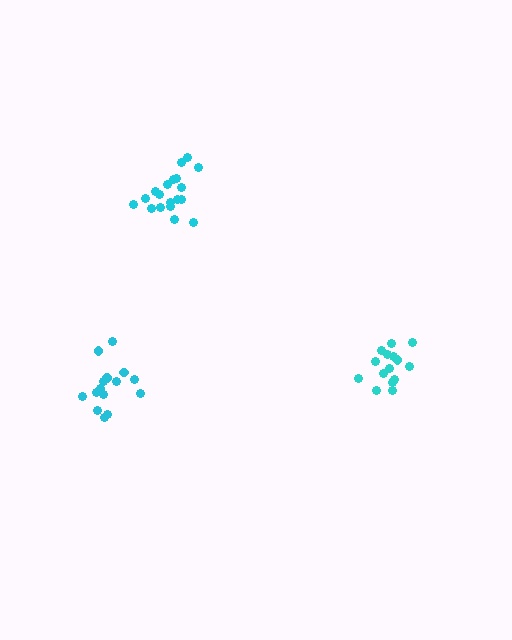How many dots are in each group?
Group 1: 19 dots, Group 2: 15 dots, Group 3: 15 dots (49 total).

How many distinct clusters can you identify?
There are 3 distinct clusters.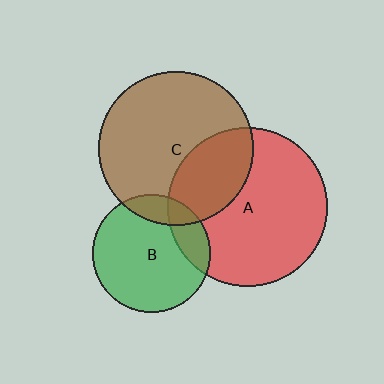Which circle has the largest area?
Circle A (red).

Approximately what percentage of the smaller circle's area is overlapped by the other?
Approximately 30%.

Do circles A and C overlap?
Yes.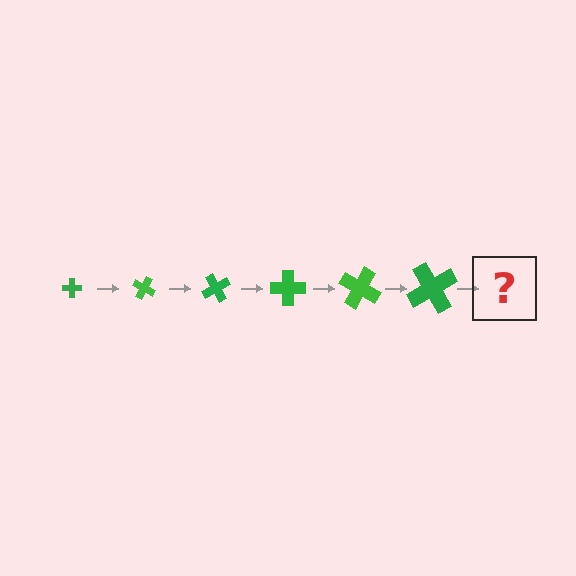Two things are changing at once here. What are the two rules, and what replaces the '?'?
The two rules are that the cross grows larger each step and it rotates 30 degrees each step. The '?' should be a cross, larger than the previous one and rotated 180 degrees from the start.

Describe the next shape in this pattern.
It should be a cross, larger than the previous one and rotated 180 degrees from the start.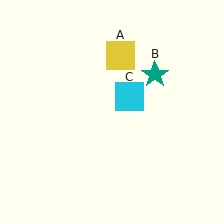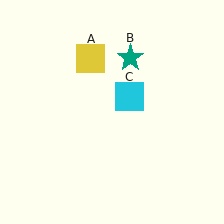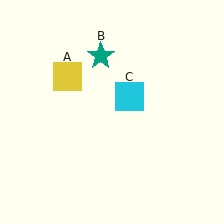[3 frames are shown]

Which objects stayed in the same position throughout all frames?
Cyan square (object C) remained stationary.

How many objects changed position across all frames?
2 objects changed position: yellow square (object A), teal star (object B).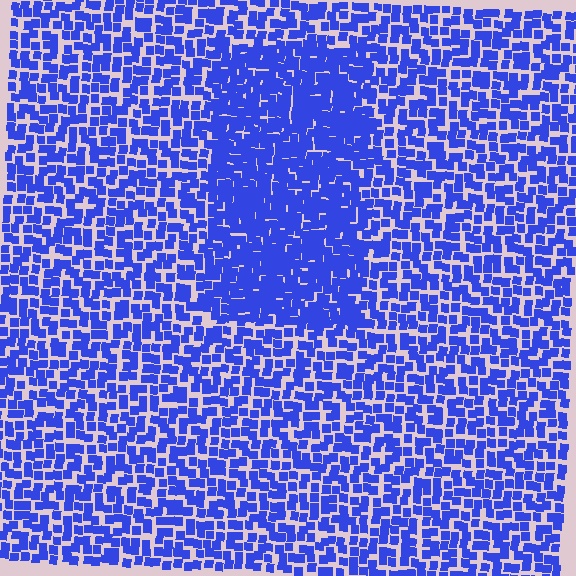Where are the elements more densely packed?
The elements are more densely packed inside the rectangle boundary.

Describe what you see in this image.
The image contains small blue elements arranged at two different densities. A rectangle-shaped region is visible where the elements are more densely packed than the surrounding area.